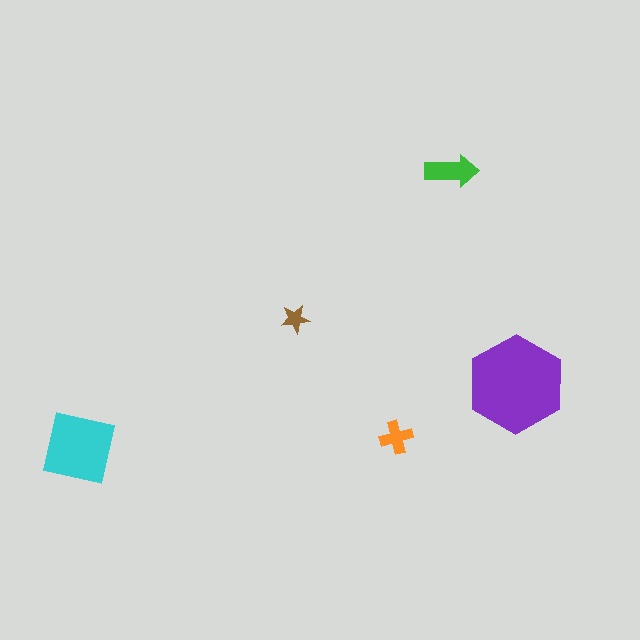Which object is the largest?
The purple hexagon.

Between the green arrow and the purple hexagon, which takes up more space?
The purple hexagon.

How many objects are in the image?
There are 5 objects in the image.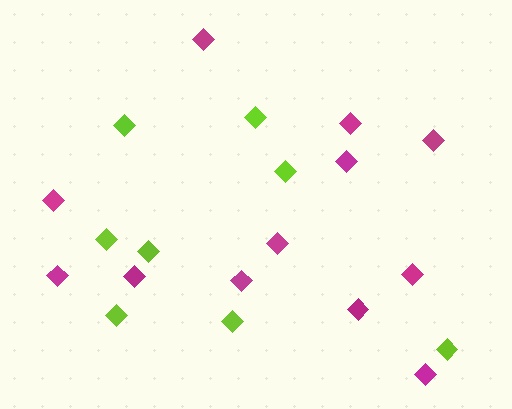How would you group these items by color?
There are 2 groups: one group of lime diamonds (8) and one group of magenta diamonds (12).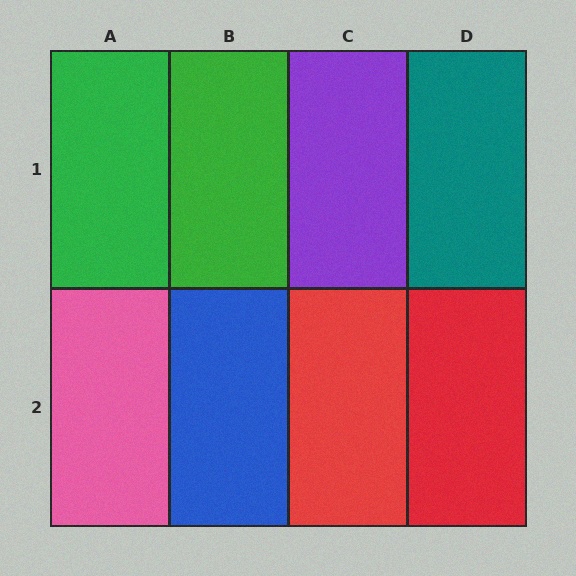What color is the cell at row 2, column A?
Pink.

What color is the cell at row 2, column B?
Blue.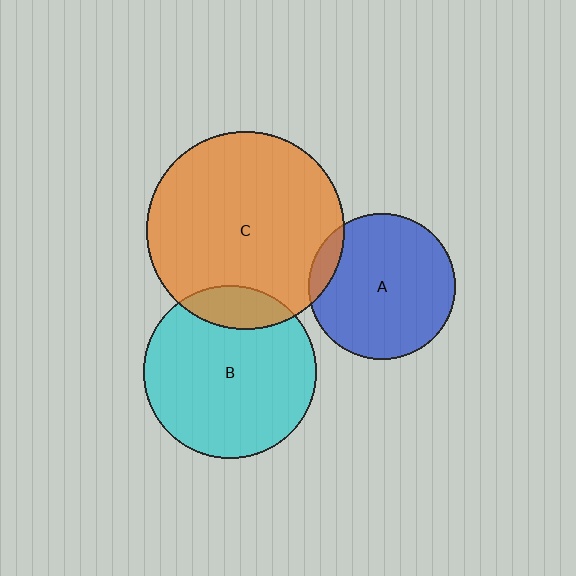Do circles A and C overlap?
Yes.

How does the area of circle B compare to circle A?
Approximately 1.4 times.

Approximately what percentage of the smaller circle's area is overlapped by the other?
Approximately 10%.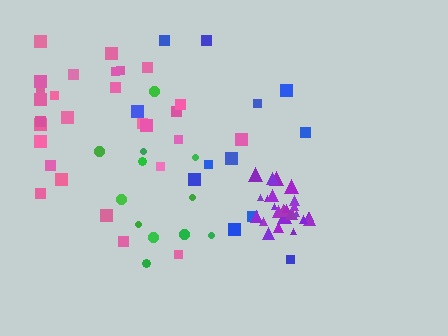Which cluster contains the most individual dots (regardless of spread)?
Pink (28).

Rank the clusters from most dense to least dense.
purple, green, pink, blue.